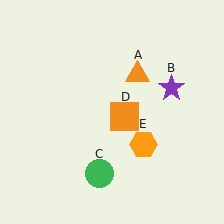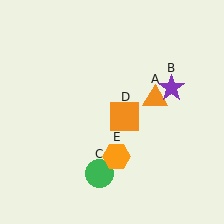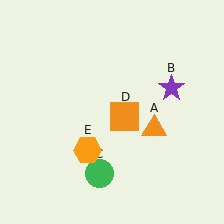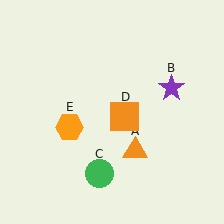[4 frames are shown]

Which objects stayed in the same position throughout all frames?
Purple star (object B) and green circle (object C) and orange square (object D) remained stationary.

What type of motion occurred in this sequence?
The orange triangle (object A), orange hexagon (object E) rotated clockwise around the center of the scene.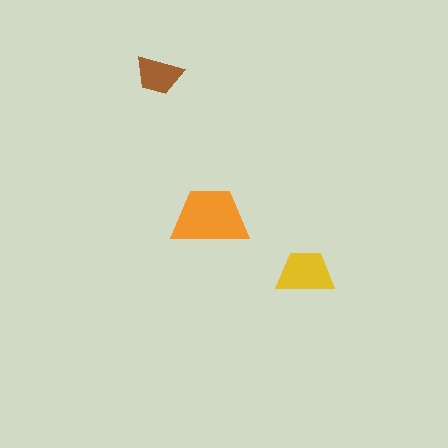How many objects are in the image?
There are 3 objects in the image.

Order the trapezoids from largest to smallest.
the orange one, the yellow one, the brown one.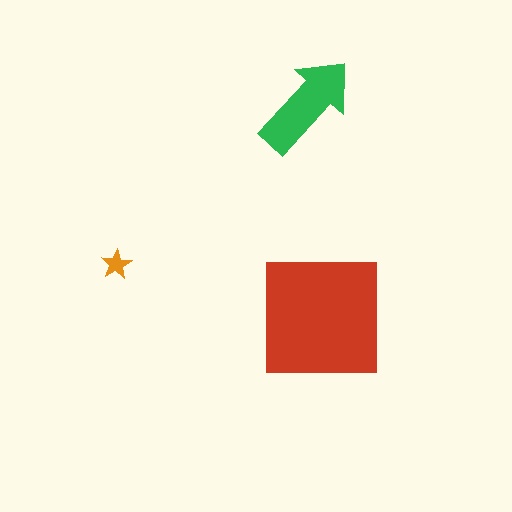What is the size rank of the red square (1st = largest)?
1st.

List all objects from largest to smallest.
The red square, the green arrow, the orange star.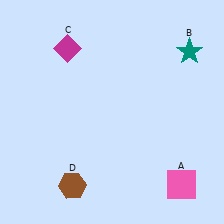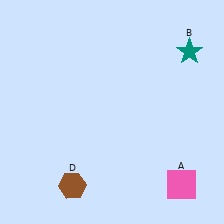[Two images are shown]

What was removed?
The magenta diamond (C) was removed in Image 2.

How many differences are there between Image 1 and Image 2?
There is 1 difference between the two images.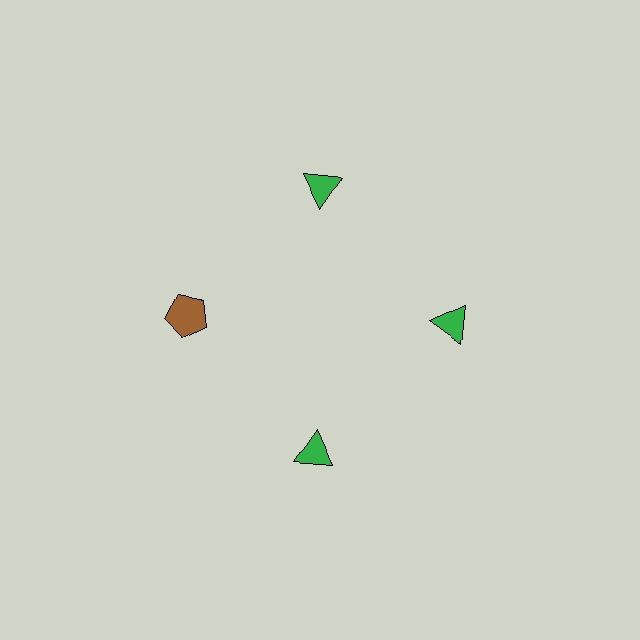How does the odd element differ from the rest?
It differs in both color (brown instead of green) and shape (pentagon instead of triangle).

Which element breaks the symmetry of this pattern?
The brown pentagon at roughly the 9 o'clock position breaks the symmetry. All other shapes are green triangles.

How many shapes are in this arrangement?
There are 4 shapes arranged in a ring pattern.